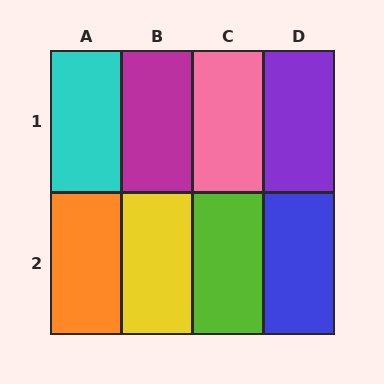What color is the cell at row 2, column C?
Lime.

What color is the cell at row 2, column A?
Orange.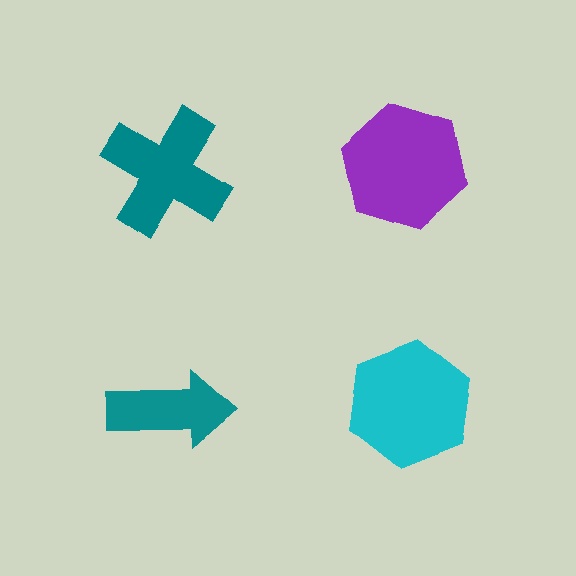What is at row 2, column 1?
A teal arrow.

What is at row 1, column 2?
A purple hexagon.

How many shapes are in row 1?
2 shapes.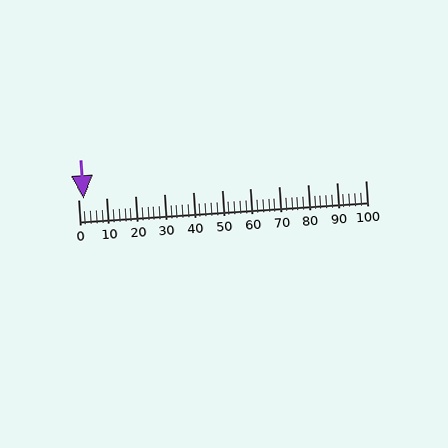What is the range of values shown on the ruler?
The ruler shows values from 0 to 100.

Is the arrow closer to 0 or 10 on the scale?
The arrow is closer to 0.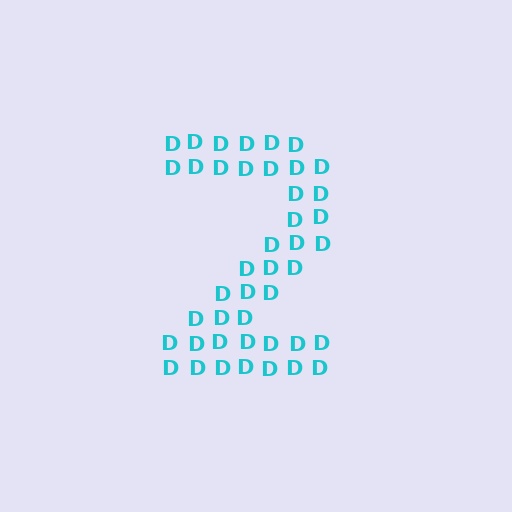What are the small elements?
The small elements are letter D's.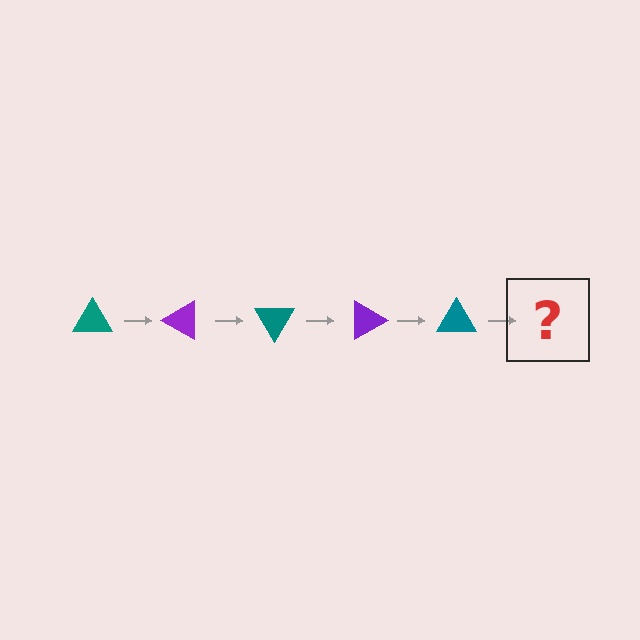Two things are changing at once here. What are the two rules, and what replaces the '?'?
The two rules are that it rotates 30 degrees each step and the color cycles through teal and purple. The '?' should be a purple triangle, rotated 150 degrees from the start.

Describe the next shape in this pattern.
It should be a purple triangle, rotated 150 degrees from the start.